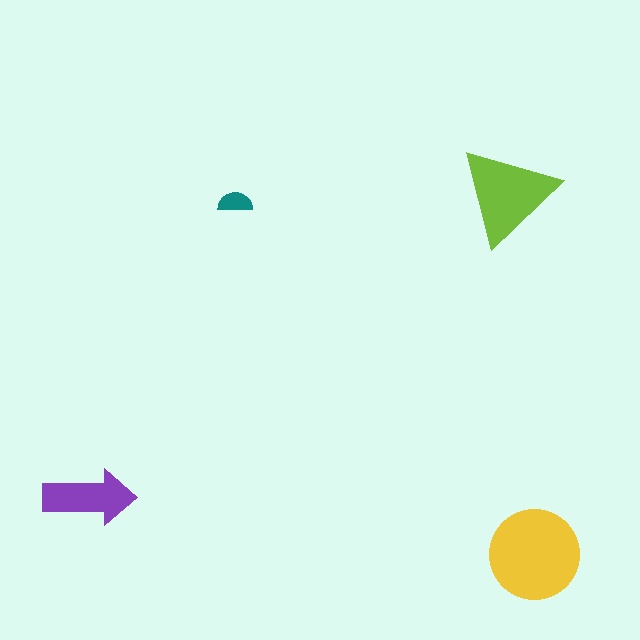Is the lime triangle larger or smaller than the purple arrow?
Larger.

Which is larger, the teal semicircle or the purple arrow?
The purple arrow.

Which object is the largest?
The yellow circle.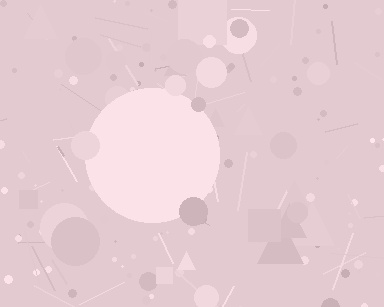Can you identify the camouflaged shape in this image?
The camouflaged shape is a circle.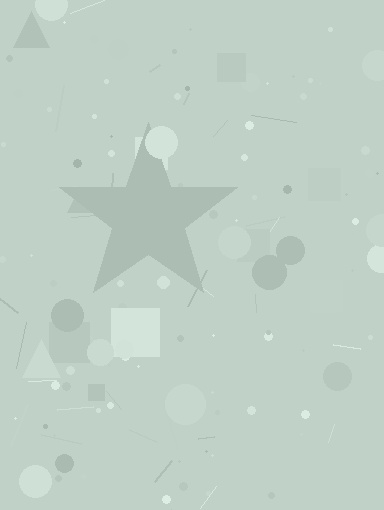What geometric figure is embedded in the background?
A star is embedded in the background.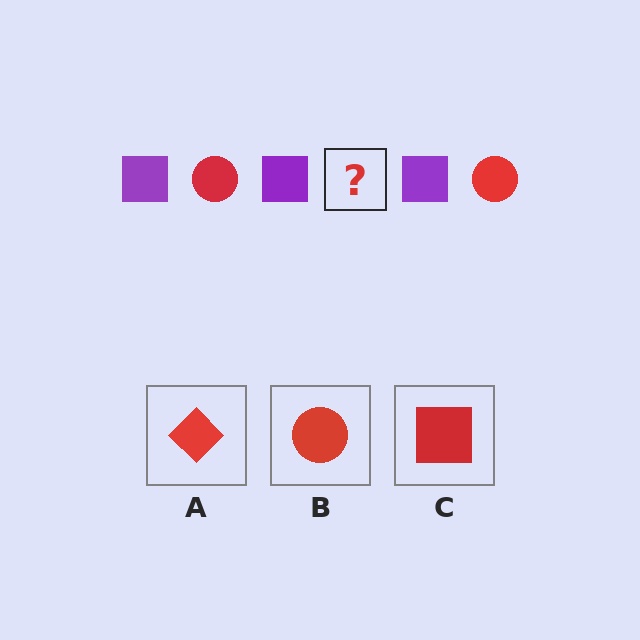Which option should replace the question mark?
Option B.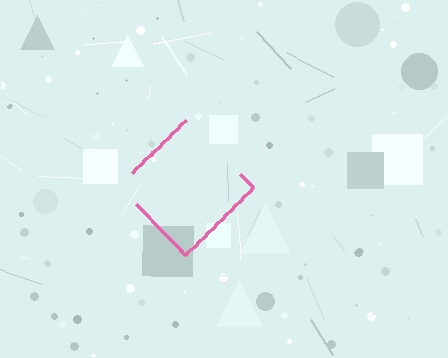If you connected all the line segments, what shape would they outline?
They would outline a diamond.